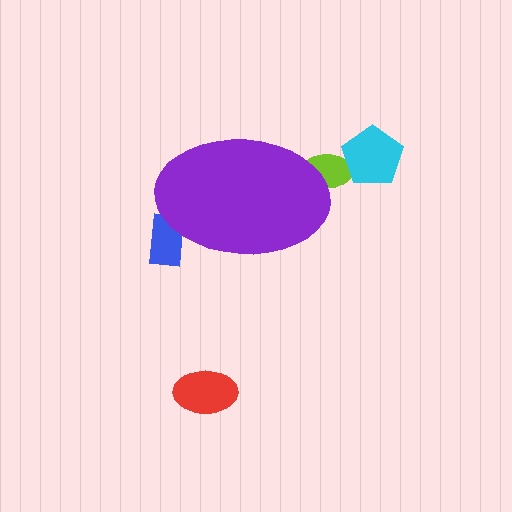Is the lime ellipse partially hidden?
Yes, the lime ellipse is partially hidden behind the purple ellipse.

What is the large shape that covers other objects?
A purple ellipse.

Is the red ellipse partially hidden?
No, the red ellipse is fully visible.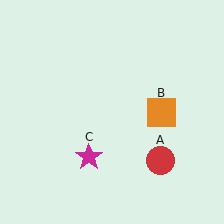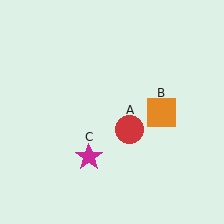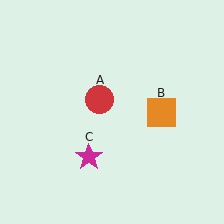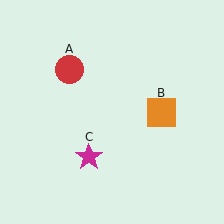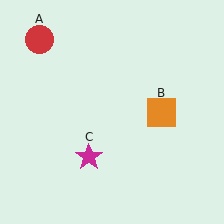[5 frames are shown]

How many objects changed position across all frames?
1 object changed position: red circle (object A).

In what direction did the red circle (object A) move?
The red circle (object A) moved up and to the left.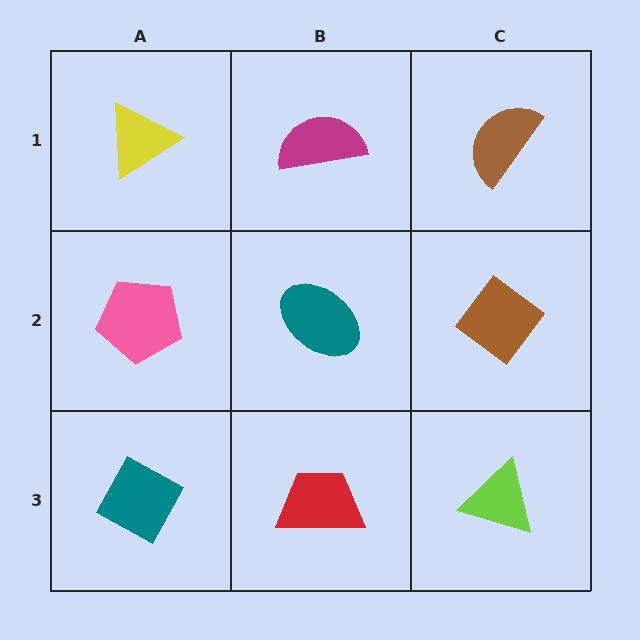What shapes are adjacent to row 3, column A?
A pink pentagon (row 2, column A), a red trapezoid (row 3, column B).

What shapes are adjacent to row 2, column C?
A brown semicircle (row 1, column C), a lime triangle (row 3, column C), a teal ellipse (row 2, column B).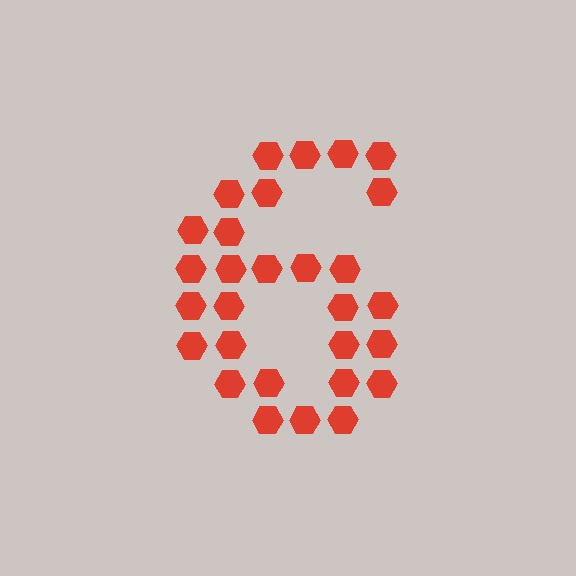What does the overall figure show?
The overall figure shows the digit 6.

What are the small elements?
The small elements are hexagons.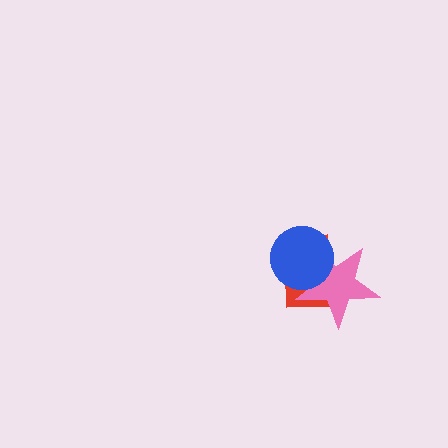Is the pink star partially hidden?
Yes, it is partially covered by another shape.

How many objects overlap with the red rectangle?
2 objects overlap with the red rectangle.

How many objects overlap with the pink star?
2 objects overlap with the pink star.